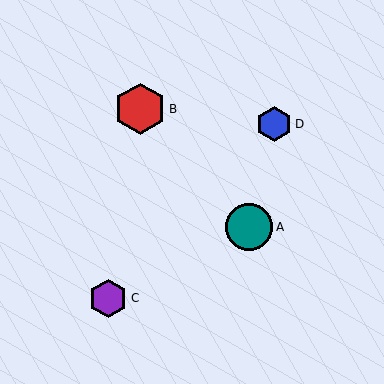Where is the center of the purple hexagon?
The center of the purple hexagon is at (108, 299).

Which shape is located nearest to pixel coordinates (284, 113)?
The blue hexagon (labeled D) at (274, 124) is nearest to that location.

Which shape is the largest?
The red hexagon (labeled B) is the largest.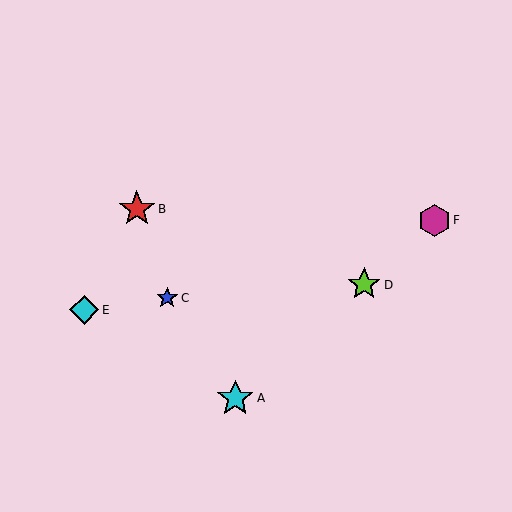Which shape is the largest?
The cyan star (labeled A) is the largest.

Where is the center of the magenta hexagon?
The center of the magenta hexagon is at (435, 220).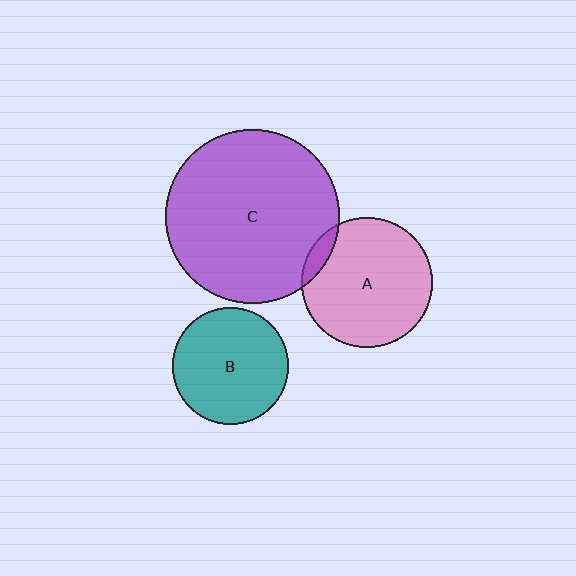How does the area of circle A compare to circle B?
Approximately 1.3 times.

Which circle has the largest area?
Circle C (purple).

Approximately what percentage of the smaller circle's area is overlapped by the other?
Approximately 5%.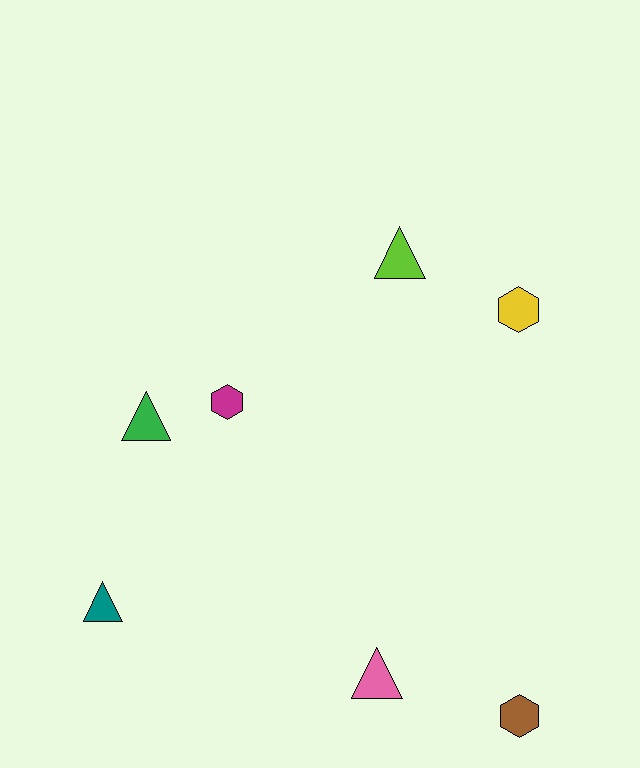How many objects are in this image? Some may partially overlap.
There are 7 objects.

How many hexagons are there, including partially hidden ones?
There are 3 hexagons.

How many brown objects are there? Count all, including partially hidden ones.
There is 1 brown object.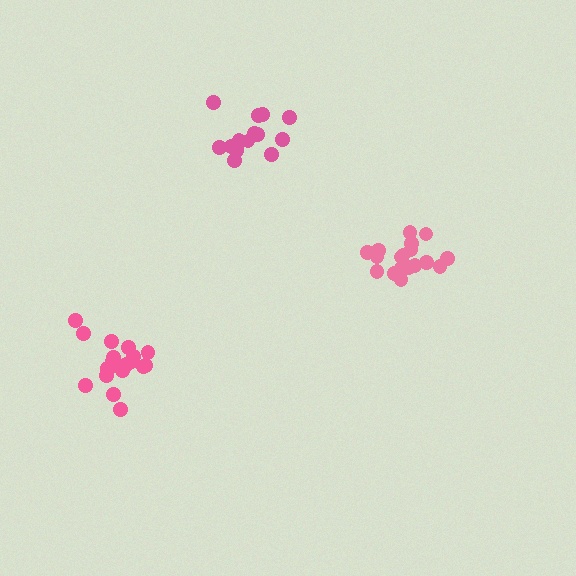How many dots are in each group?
Group 1: 18 dots, Group 2: 15 dots, Group 3: 19 dots (52 total).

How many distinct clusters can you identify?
There are 3 distinct clusters.